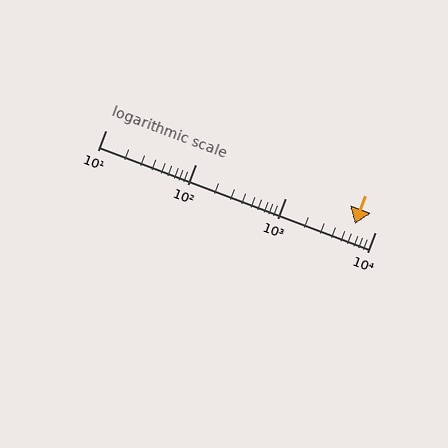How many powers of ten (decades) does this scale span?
The scale spans 3 decades, from 10 to 10000.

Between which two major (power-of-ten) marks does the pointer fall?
The pointer is between 1000 and 10000.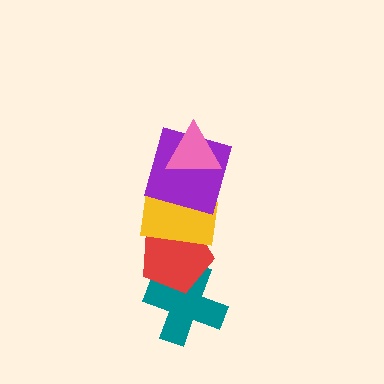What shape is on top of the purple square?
The pink triangle is on top of the purple square.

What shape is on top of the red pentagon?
The yellow rectangle is on top of the red pentagon.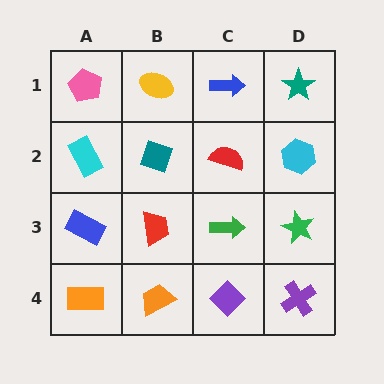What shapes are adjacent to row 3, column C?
A red semicircle (row 2, column C), a purple diamond (row 4, column C), a red trapezoid (row 3, column B), a green star (row 3, column D).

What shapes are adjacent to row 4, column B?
A red trapezoid (row 3, column B), an orange rectangle (row 4, column A), a purple diamond (row 4, column C).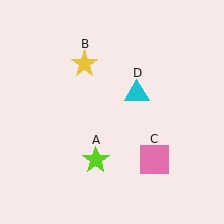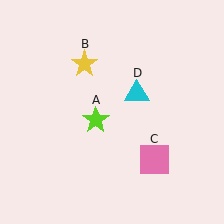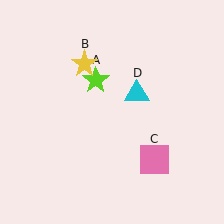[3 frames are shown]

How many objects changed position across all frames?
1 object changed position: lime star (object A).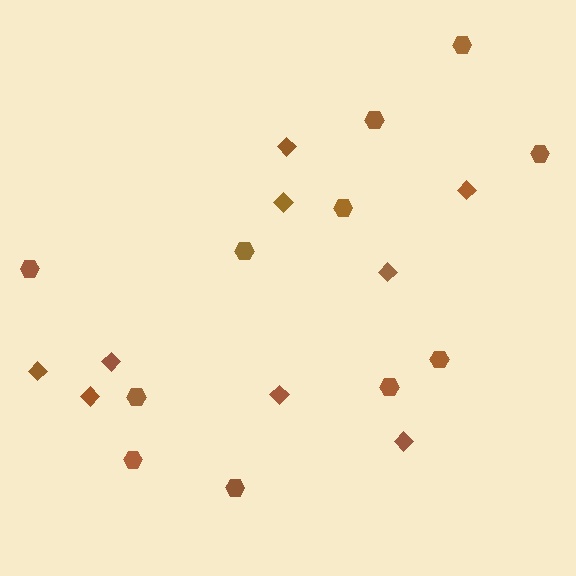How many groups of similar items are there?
There are 2 groups: one group of hexagons (11) and one group of diamonds (9).